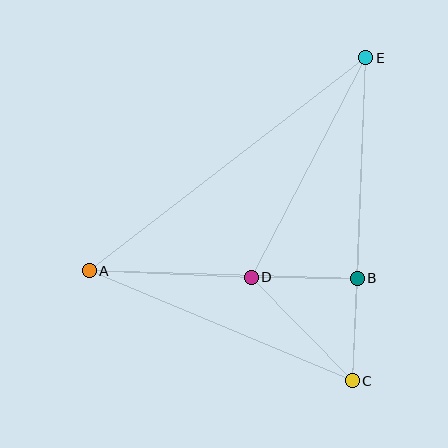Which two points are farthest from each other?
Points A and E are farthest from each other.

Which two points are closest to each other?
Points B and C are closest to each other.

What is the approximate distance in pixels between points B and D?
The distance between B and D is approximately 106 pixels.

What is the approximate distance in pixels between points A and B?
The distance between A and B is approximately 268 pixels.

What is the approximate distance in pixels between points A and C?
The distance between A and C is approximately 285 pixels.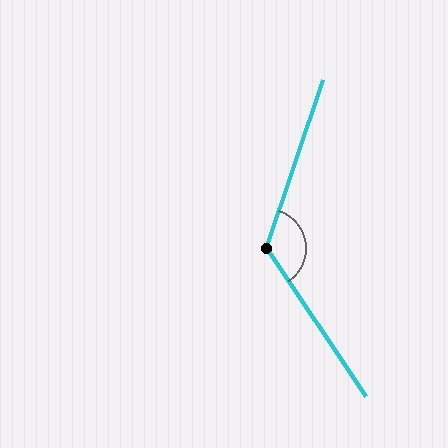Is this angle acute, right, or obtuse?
It is obtuse.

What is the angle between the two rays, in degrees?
Approximately 127 degrees.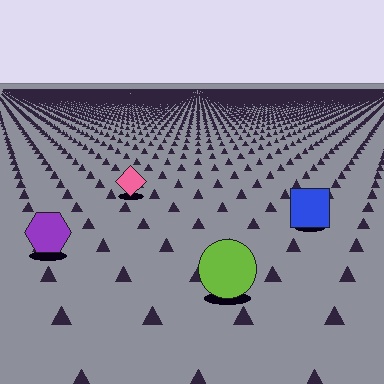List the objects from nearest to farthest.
From nearest to farthest: the lime circle, the purple hexagon, the blue square, the pink diamond.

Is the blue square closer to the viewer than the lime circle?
No. The lime circle is closer — you can tell from the texture gradient: the ground texture is coarser near it.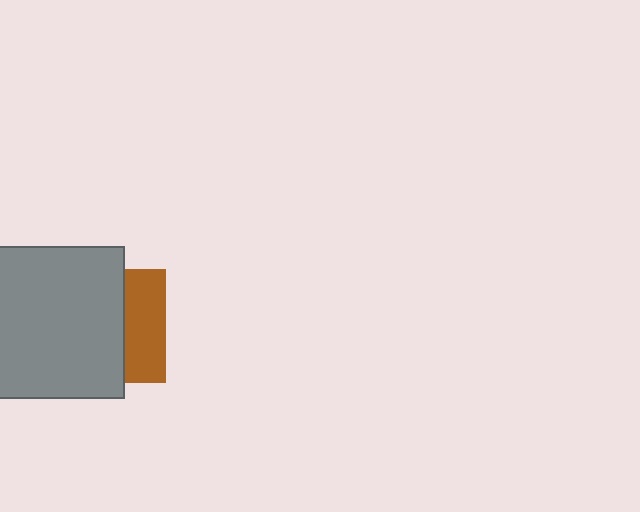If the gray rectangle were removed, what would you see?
You would see the complete brown square.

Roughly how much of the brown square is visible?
A small part of it is visible (roughly 35%).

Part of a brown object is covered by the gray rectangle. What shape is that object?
It is a square.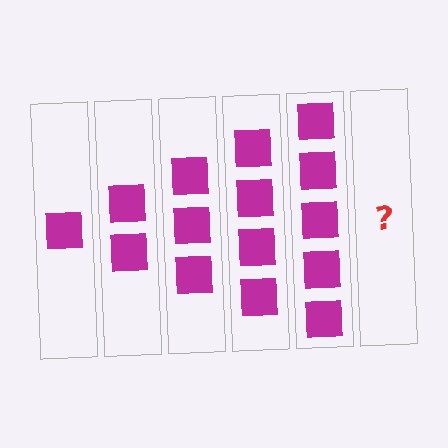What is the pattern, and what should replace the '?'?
The pattern is that each step adds one more square. The '?' should be 6 squares.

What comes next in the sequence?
The next element should be 6 squares.